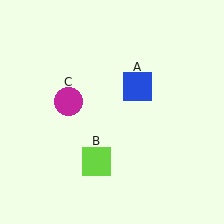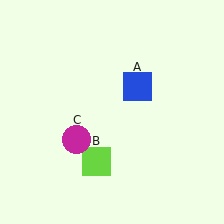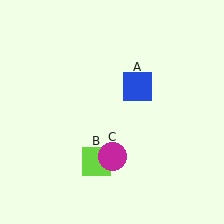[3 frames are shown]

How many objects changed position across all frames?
1 object changed position: magenta circle (object C).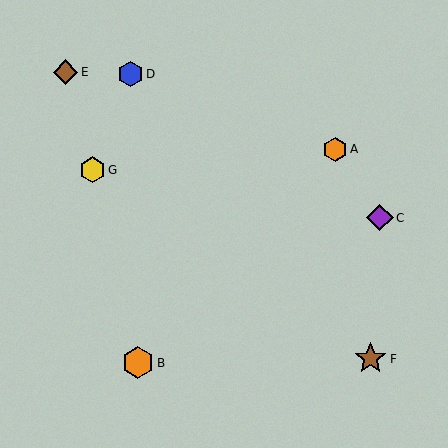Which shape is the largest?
The brown star (labeled F) is the largest.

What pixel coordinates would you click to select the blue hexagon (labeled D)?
Click at (131, 74) to select the blue hexagon D.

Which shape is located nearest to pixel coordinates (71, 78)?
The brown diamond (labeled E) at (65, 72) is nearest to that location.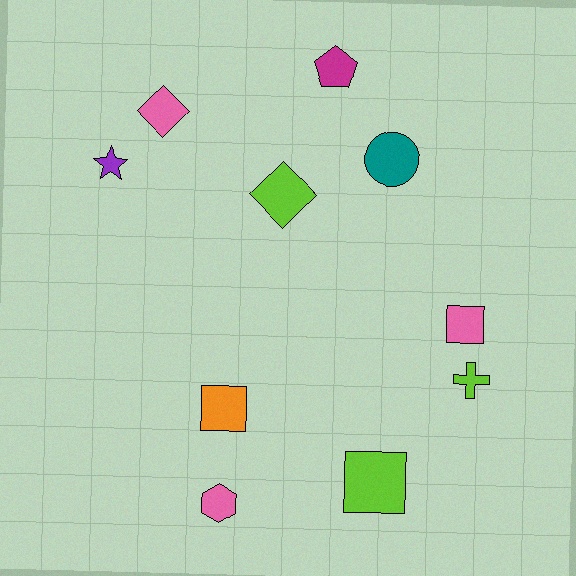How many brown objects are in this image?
There are no brown objects.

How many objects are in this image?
There are 10 objects.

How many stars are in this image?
There is 1 star.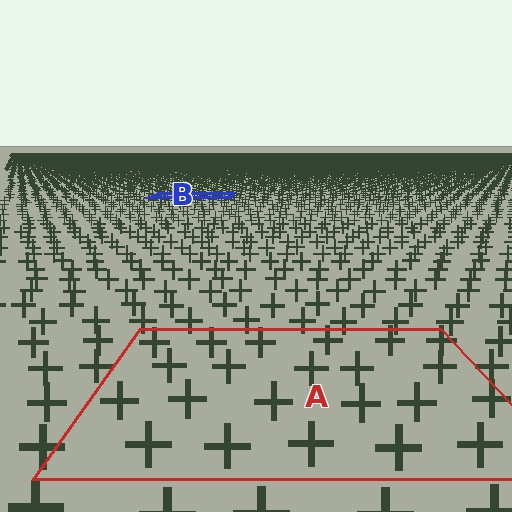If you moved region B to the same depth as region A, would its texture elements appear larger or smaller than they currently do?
They would appear larger. At a closer depth, the same texture elements are projected at a bigger on-screen size.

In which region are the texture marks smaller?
The texture marks are smaller in region B, because it is farther away.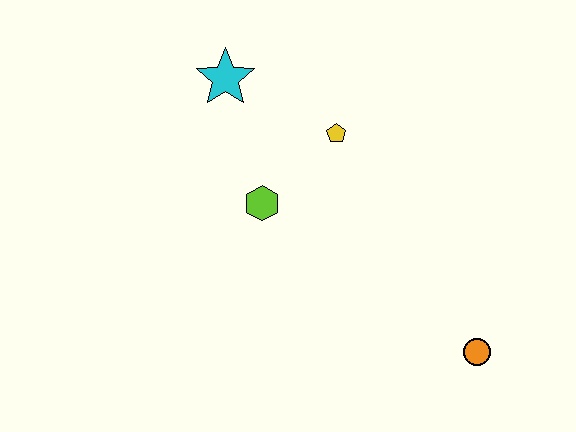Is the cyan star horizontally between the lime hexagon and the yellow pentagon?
No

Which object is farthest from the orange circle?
The cyan star is farthest from the orange circle.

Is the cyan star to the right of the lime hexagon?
No